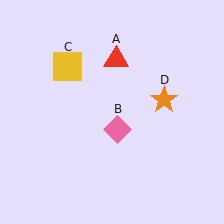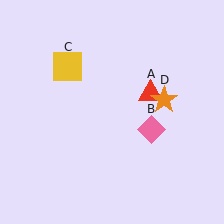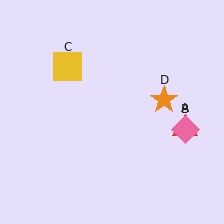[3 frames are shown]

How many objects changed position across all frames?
2 objects changed position: red triangle (object A), pink diamond (object B).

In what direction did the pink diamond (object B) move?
The pink diamond (object B) moved right.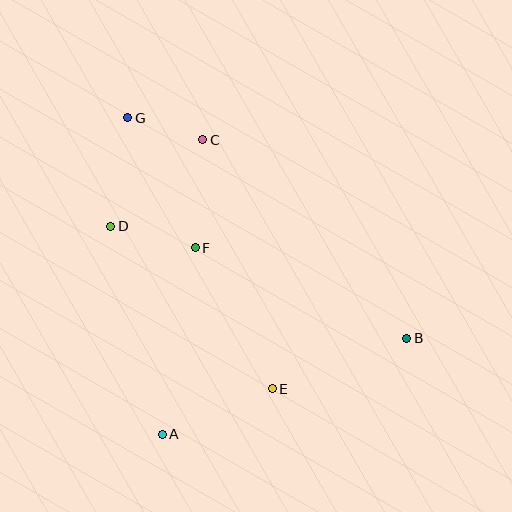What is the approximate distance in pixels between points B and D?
The distance between B and D is approximately 317 pixels.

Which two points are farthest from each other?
Points B and G are farthest from each other.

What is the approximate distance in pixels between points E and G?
The distance between E and G is approximately 307 pixels.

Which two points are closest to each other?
Points C and G are closest to each other.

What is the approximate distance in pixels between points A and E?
The distance between A and E is approximately 119 pixels.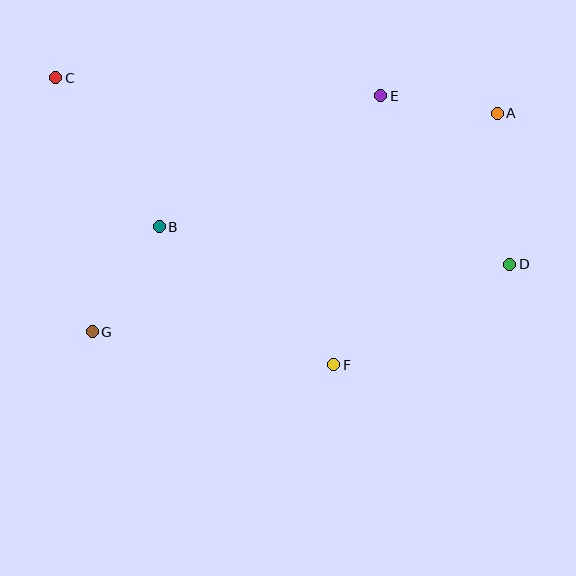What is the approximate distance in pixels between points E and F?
The distance between E and F is approximately 273 pixels.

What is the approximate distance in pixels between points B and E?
The distance between B and E is approximately 258 pixels.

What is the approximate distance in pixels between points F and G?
The distance between F and G is approximately 243 pixels.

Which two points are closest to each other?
Points A and E are closest to each other.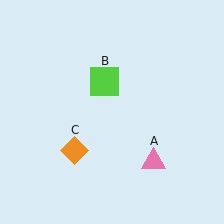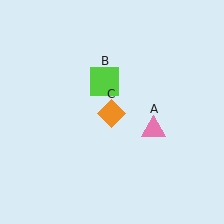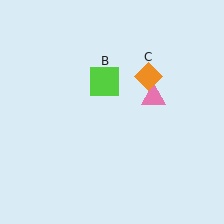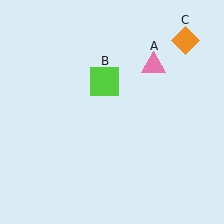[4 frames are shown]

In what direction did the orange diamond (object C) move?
The orange diamond (object C) moved up and to the right.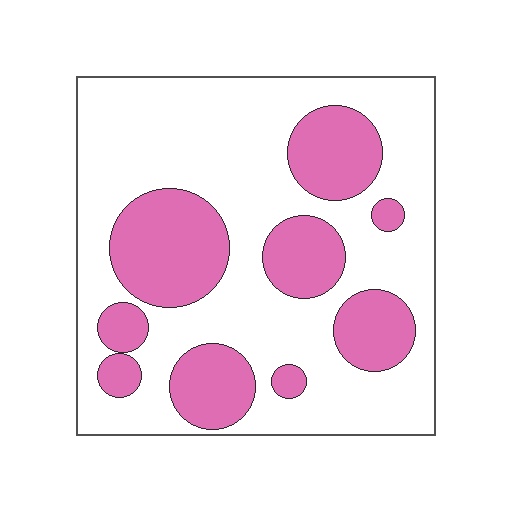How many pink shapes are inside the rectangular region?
9.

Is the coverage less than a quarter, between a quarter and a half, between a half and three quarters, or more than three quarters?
Between a quarter and a half.